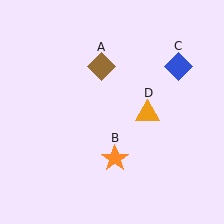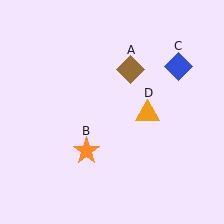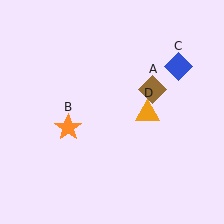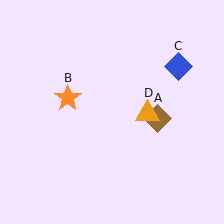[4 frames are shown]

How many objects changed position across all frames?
2 objects changed position: brown diamond (object A), orange star (object B).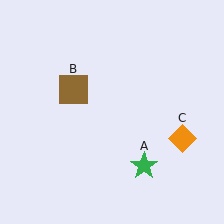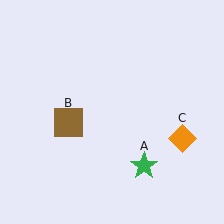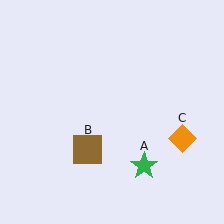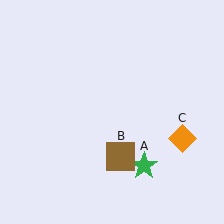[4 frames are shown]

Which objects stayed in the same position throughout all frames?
Green star (object A) and orange diamond (object C) remained stationary.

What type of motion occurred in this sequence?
The brown square (object B) rotated counterclockwise around the center of the scene.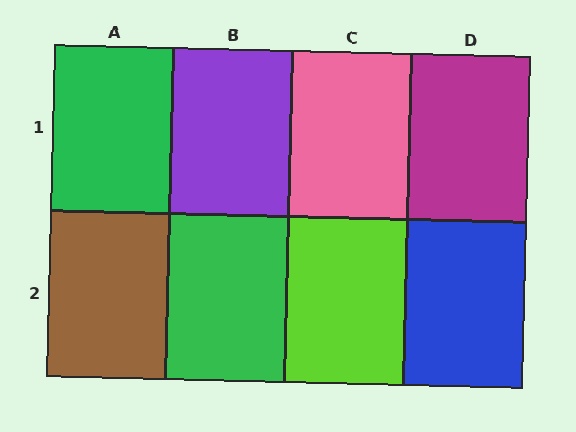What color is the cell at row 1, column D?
Magenta.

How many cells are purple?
1 cell is purple.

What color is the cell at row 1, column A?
Green.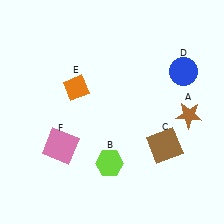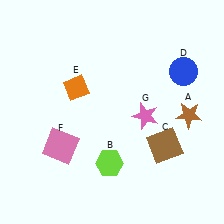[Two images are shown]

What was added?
A pink star (G) was added in Image 2.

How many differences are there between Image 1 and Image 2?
There is 1 difference between the two images.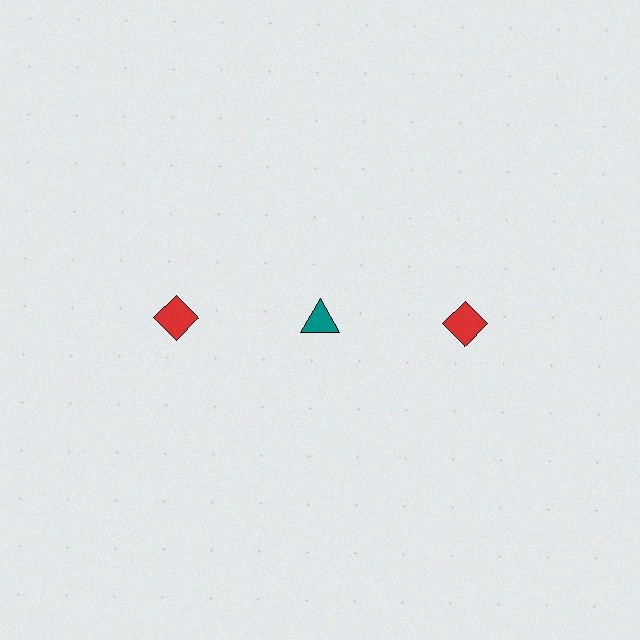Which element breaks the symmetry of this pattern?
The teal triangle in the top row, second from left column breaks the symmetry. All other shapes are red diamonds.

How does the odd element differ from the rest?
It differs in both color (teal instead of red) and shape (triangle instead of diamond).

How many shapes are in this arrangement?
There are 3 shapes arranged in a grid pattern.